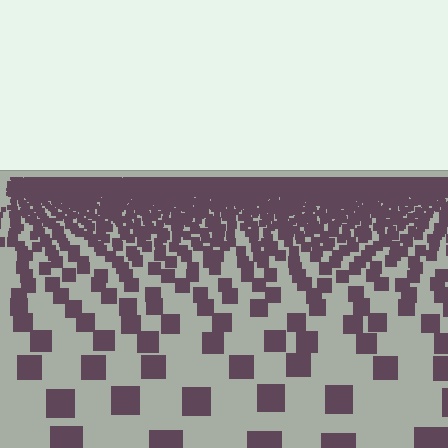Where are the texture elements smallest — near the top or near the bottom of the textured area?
Near the top.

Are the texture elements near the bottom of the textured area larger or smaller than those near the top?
Larger. Near the bottom, elements are closer to the viewer and appear at a bigger on-screen size.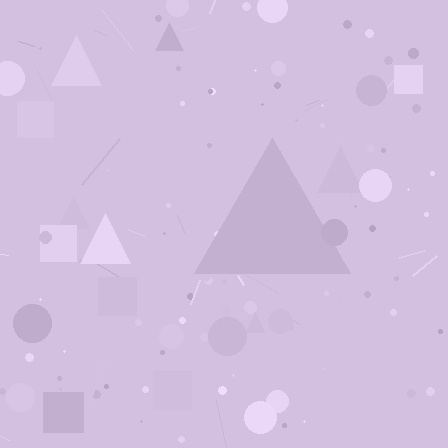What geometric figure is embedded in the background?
A triangle is embedded in the background.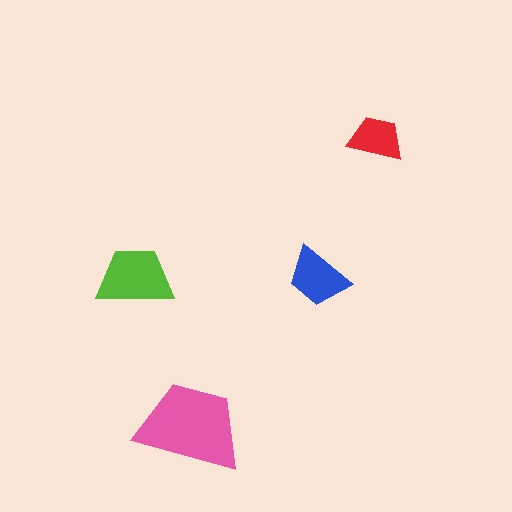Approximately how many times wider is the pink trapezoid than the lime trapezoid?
About 1.5 times wider.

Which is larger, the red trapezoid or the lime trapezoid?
The lime one.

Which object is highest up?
The red trapezoid is topmost.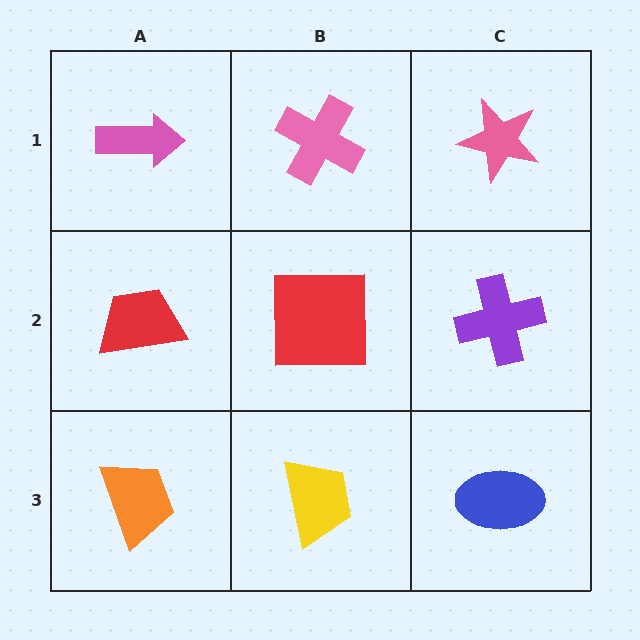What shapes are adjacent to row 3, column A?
A red trapezoid (row 2, column A), a yellow trapezoid (row 3, column B).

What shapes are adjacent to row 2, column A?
A pink arrow (row 1, column A), an orange trapezoid (row 3, column A), a red square (row 2, column B).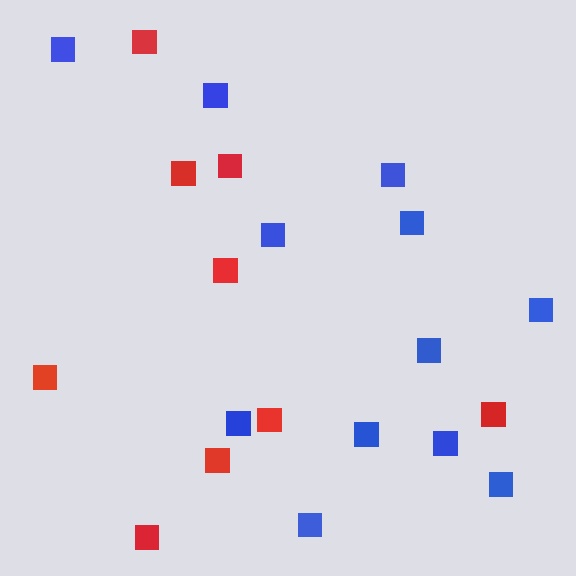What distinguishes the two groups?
There are 2 groups: one group of red squares (9) and one group of blue squares (12).